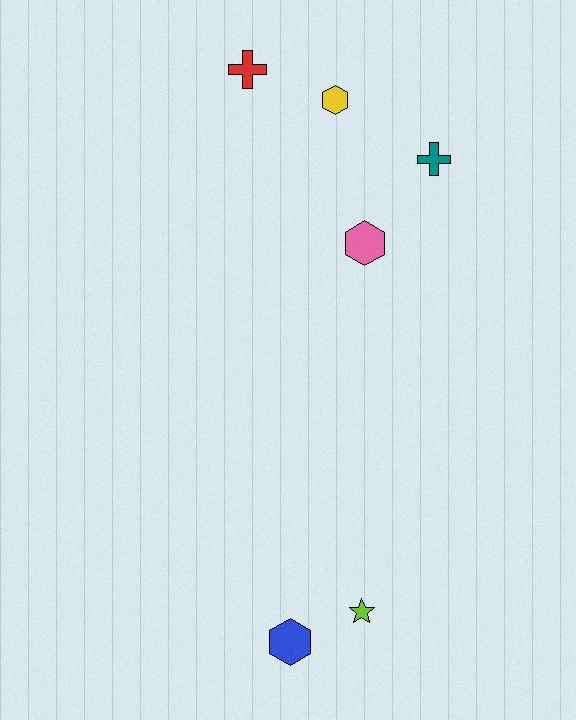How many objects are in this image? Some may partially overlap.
There are 6 objects.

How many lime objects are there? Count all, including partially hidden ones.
There is 1 lime object.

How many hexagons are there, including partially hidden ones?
There are 3 hexagons.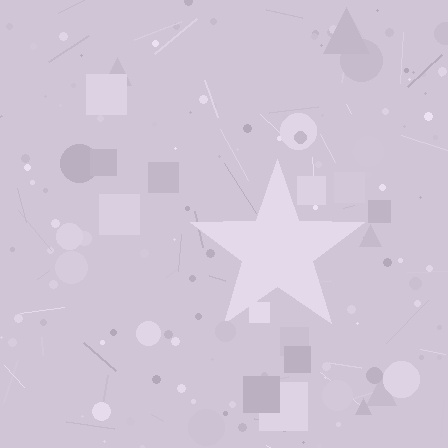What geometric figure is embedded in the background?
A star is embedded in the background.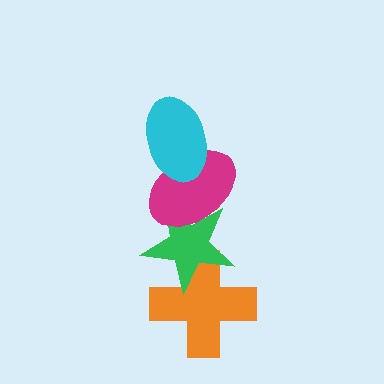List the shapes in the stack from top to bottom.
From top to bottom: the cyan ellipse, the magenta ellipse, the green star, the orange cross.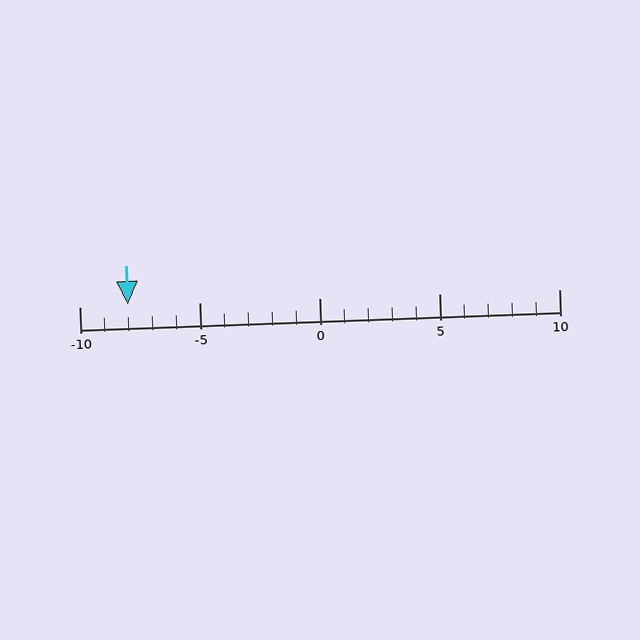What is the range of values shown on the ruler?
The ruler shows values from -10 to 10.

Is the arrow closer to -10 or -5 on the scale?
The arrow is closer to -10.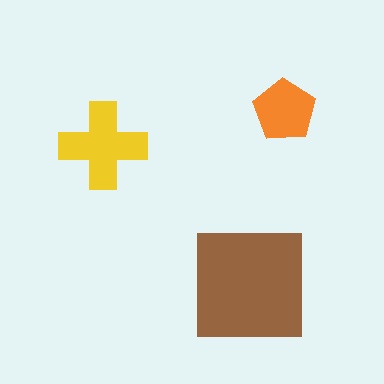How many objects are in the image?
There are 3 objects in the image.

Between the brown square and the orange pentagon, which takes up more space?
The brown square.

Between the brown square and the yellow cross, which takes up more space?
The brown square.